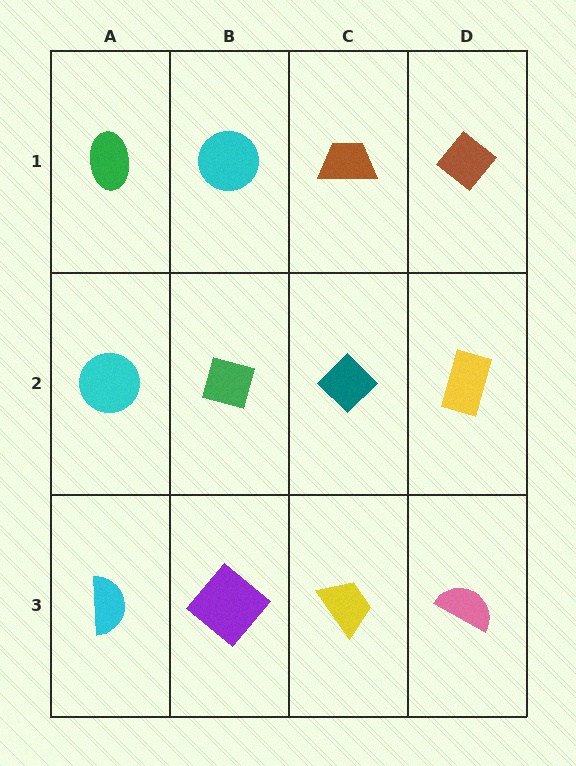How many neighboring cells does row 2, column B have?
4.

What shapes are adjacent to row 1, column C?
A teal diamond (row 2, column C), a cyan circle (row 1, column B), a brown diamond (row 1, column D).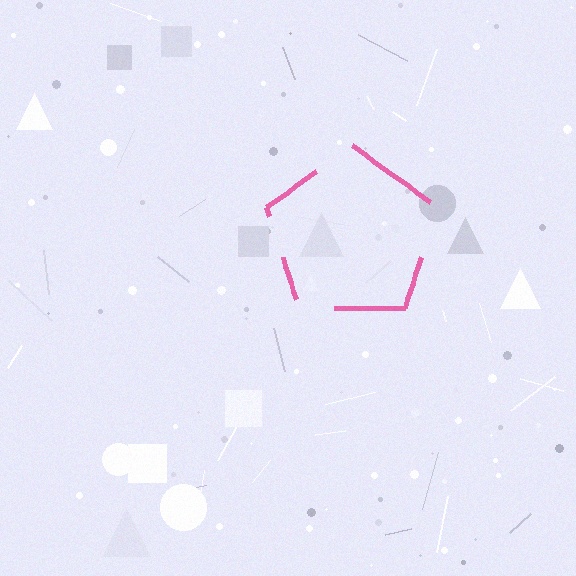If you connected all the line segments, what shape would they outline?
They would outline a pentagon.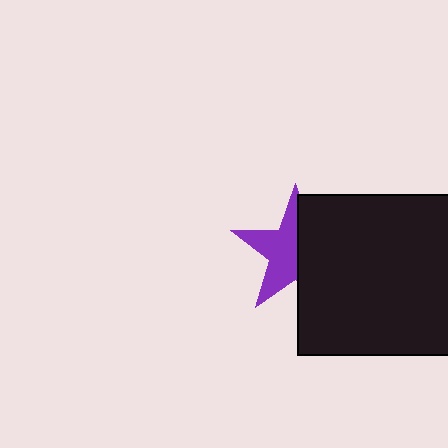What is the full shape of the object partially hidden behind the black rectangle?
The partially hidden object is a purple star.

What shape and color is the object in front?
The object in front is a black rectangle.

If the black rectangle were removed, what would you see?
You would see the complete purple star.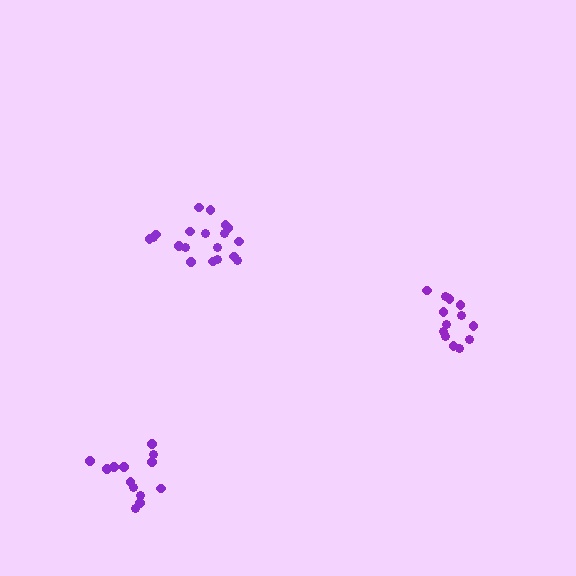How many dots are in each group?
Group 1: 19 dots, Group 2: 13 dots, Group 3: 14 dots (46 total).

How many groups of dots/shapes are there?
There are 3 groups.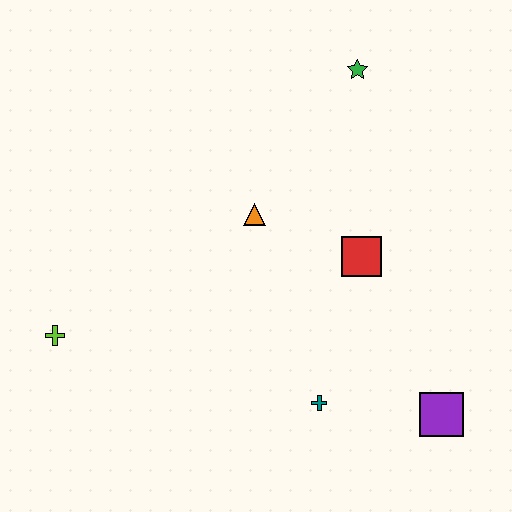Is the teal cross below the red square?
Yes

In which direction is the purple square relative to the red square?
The purple square is below the red square.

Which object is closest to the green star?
The orange triangle is closest to the green star.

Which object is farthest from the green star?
The lime cross is farthest from the green star.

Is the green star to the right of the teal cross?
Yes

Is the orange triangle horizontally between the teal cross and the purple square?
No